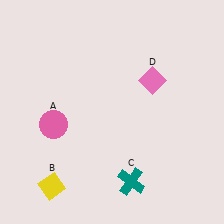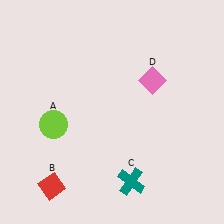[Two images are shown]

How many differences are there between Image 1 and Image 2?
There are 2 differences between the two images.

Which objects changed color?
A changed from pink to lime. B changed from yellow to red.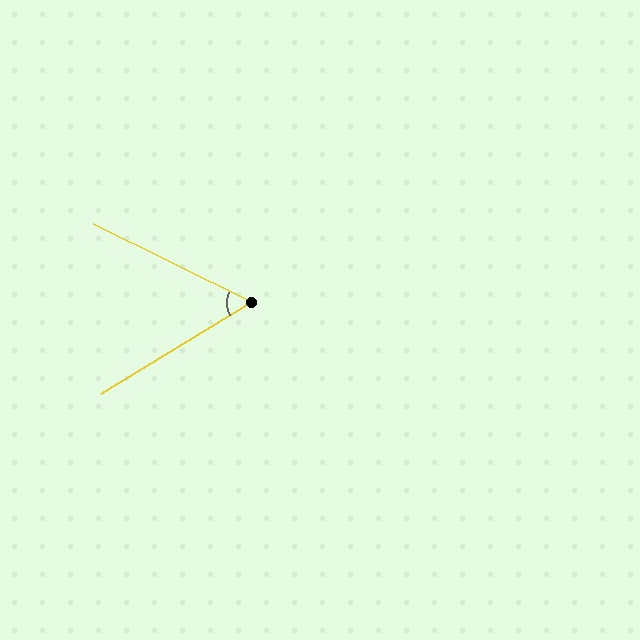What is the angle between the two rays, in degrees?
Approximately 58 degrees.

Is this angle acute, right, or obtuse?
It is acute.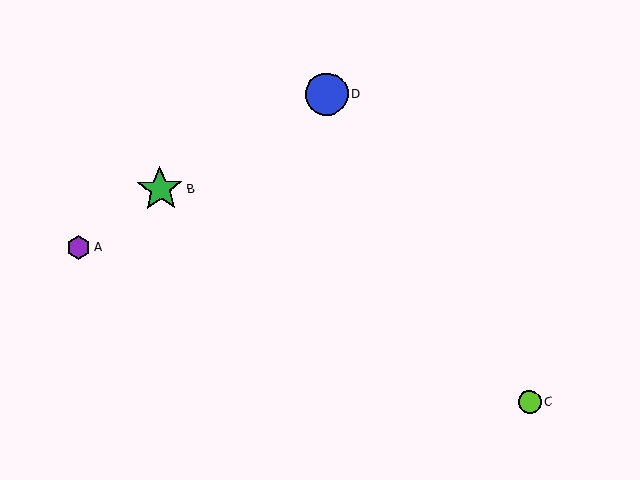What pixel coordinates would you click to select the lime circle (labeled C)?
Click at (530, 402) to select the lime circle C.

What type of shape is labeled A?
Shape A is a purple hexagon.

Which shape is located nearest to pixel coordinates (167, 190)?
The green star (labeled B) at (160, 189) is nearest to that location.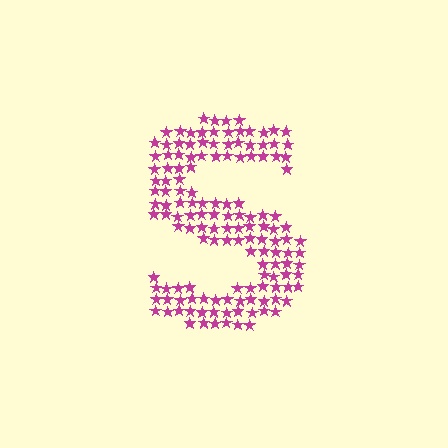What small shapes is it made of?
It is made of small stars.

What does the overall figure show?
The overall figure shows the letter S.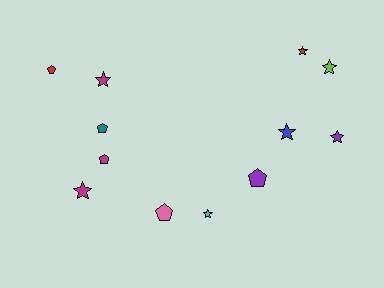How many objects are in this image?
There are 12 objects.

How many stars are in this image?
There are 7 stars.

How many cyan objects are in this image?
There is 1 cyan object.